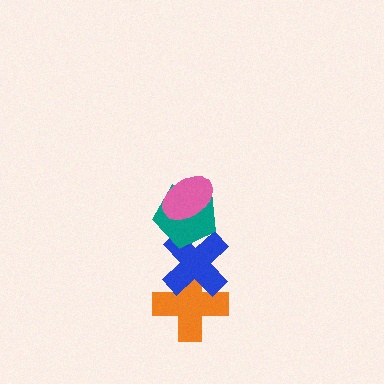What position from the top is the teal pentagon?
The teal pentagon is 2nd from the top.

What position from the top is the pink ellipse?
The pink ellipse is 1st from the top.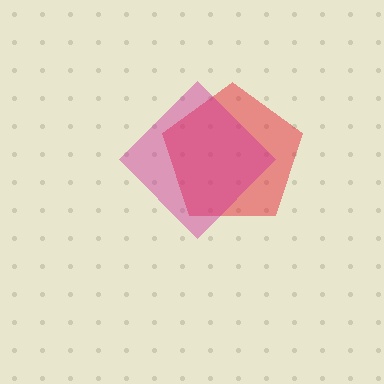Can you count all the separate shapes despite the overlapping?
Yes, there are 2 separate shapes.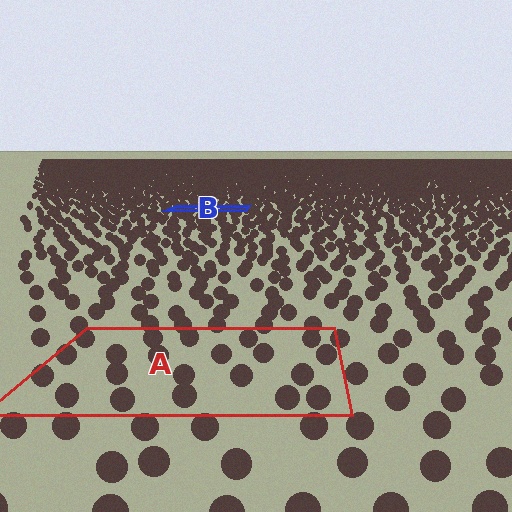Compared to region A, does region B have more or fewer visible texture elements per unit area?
Region B has more texture elements per unit area — they are packed more densely because it is farther away.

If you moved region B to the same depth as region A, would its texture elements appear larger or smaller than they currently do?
They would appear larger. At a closer depth, the same texture elements are projected at a bigger on-screen size.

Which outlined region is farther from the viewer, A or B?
Region B is farther from the viewer — the texture elements inside it appear smaller and more densely packed.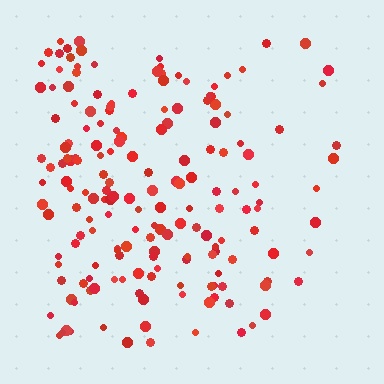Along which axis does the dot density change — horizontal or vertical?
Horizontal.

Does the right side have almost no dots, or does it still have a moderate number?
Still a moderate number, just noticeably fewer than the left.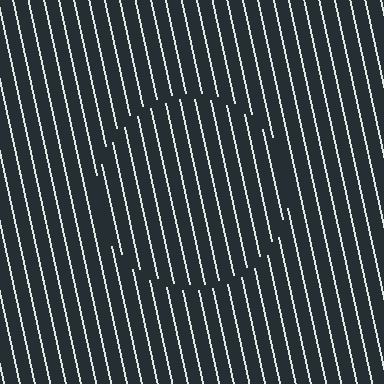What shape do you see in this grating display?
An illusory circle. The interior of the shape contains the same grating, shifted by half a period — the contour is defined by the phase discontinuity where line-ends from the inner and outer gratings abut.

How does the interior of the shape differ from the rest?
The interior of the shape contains the same grating, shifted by half a period — the contour is defined by the phase discontinuity where line-ends from the inner and outer gratings abut.